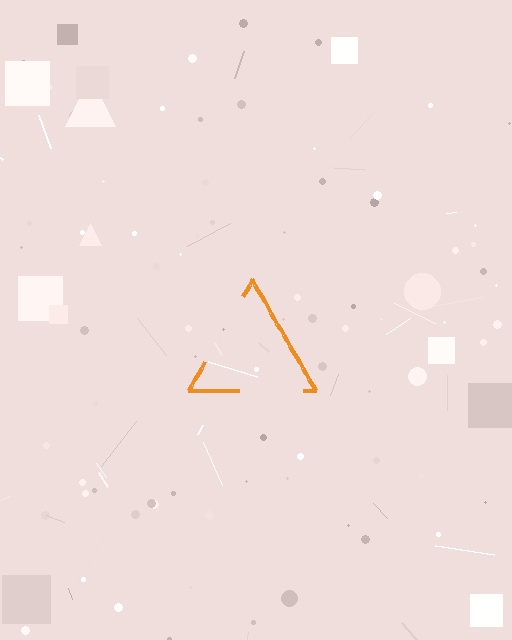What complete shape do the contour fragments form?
The contour fragments form a triangle.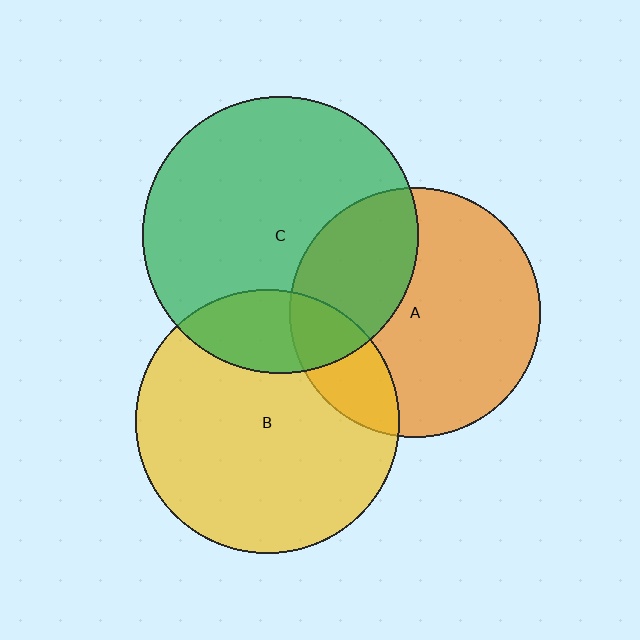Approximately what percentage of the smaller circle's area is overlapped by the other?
Approximately 20%.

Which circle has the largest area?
Circle C (green).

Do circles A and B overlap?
Yes.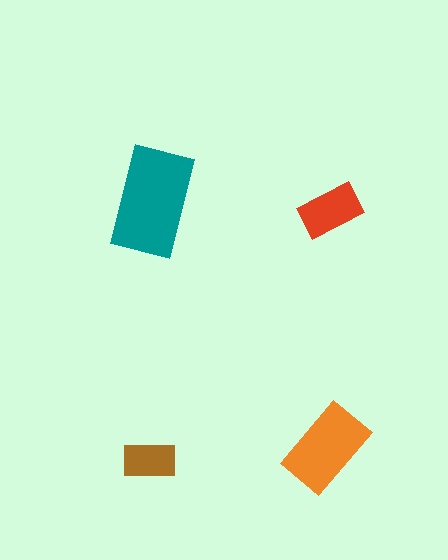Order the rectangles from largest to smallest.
the teal one, the orange one, the red one, the brown one.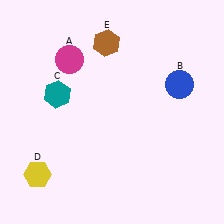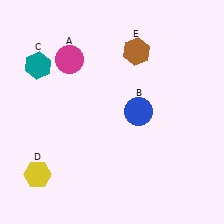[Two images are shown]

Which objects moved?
The objects that moved are: the blue circle (B), the teal hexagon (C), the brown hexagon (E).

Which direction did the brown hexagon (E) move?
The brown hexagon (E) moved right.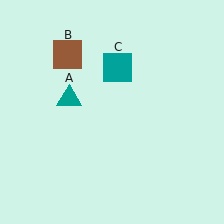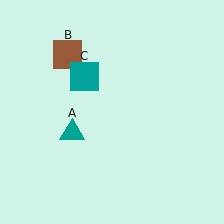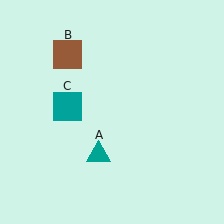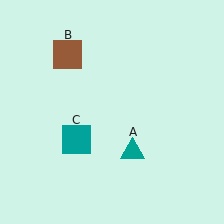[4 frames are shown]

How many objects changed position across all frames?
2 objects changed position: teal triangle (object A), teal square (object C).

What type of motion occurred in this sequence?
The teal triangle (object A), teal square (object C) rotated counterclockwise around the center of the scene.